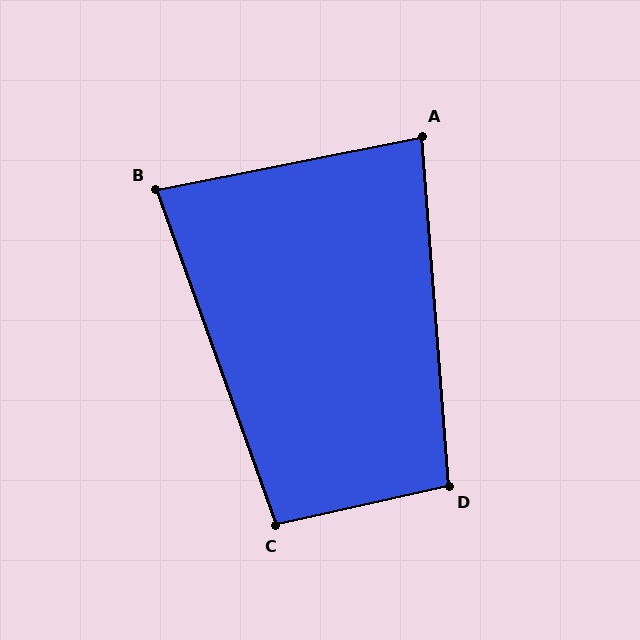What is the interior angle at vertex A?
Approximately 83 degrees (acute).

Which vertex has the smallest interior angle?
B, at approximately 81 degrees.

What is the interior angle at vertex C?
Approximately 97 degrees (obtuse).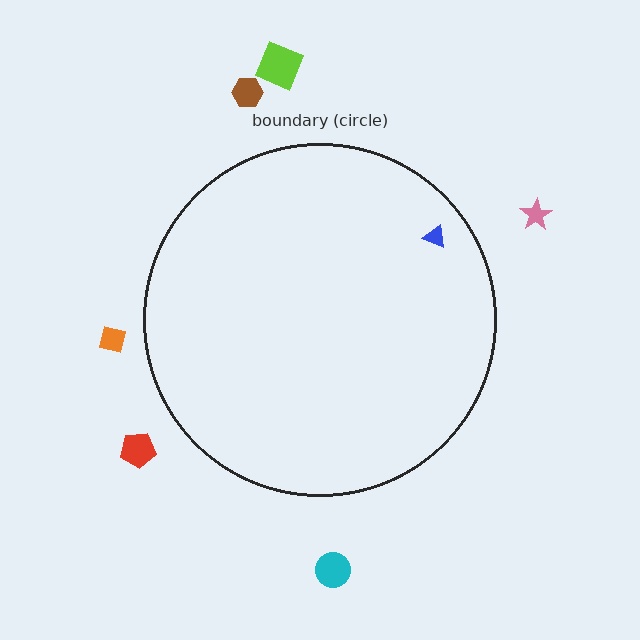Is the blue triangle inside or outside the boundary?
Inside.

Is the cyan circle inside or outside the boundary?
Outside.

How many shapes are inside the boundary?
1 inside, 6 outside.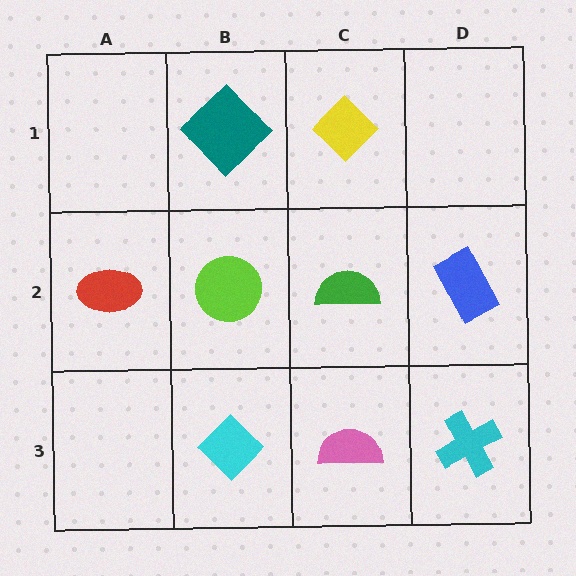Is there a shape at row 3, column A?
No, that cell is empty.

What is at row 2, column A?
A red ellipse.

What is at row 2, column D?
A blue rectangle.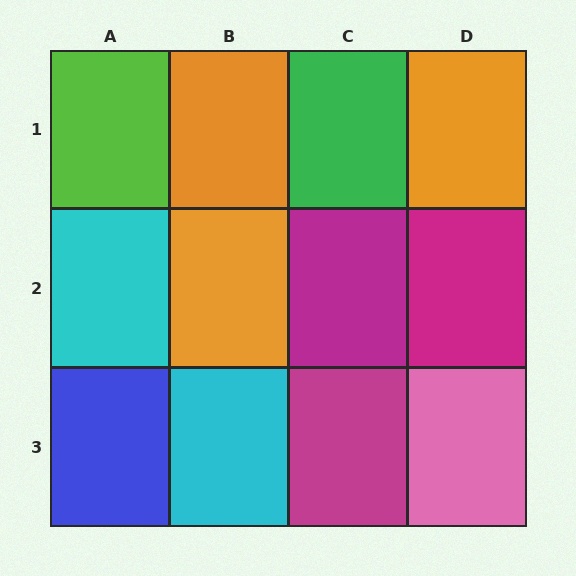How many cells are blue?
1 cell is blue.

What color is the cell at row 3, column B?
Cyan.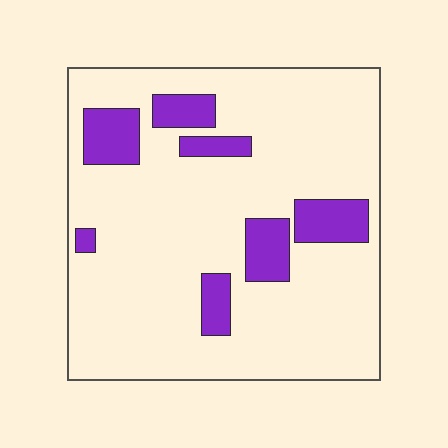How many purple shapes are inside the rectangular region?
7.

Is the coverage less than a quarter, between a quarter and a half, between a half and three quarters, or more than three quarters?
Less than a quarter.